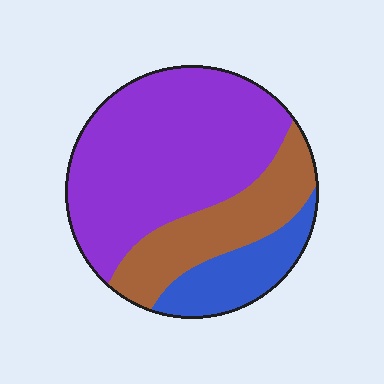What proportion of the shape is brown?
Brown covers roughly 25% of the shape.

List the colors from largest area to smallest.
From largest to smallest: purple, brown, blue.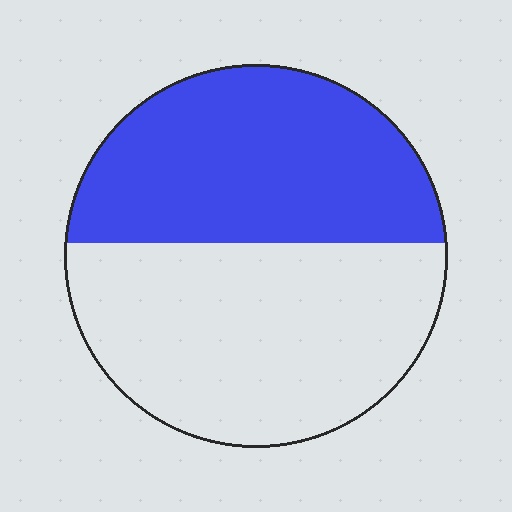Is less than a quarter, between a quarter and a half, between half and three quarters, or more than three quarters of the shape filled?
Between a quarter and a half.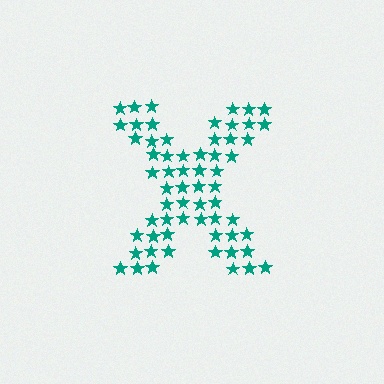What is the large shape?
The large shape is the letter X.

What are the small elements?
The small elements are stars.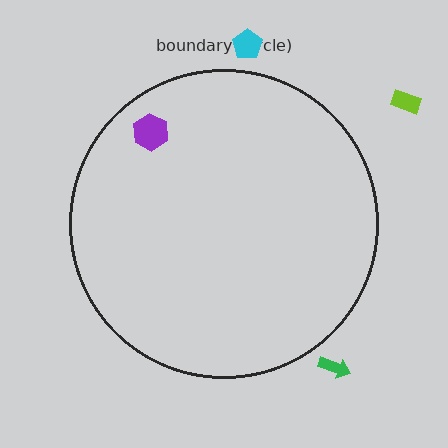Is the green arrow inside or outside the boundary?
Outside.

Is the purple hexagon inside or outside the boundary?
Inside.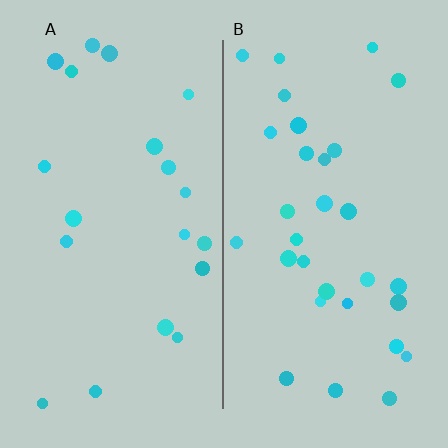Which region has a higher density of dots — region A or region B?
B (the right).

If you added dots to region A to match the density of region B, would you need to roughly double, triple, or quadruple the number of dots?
Approximately double.